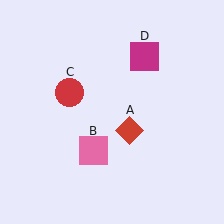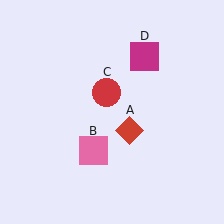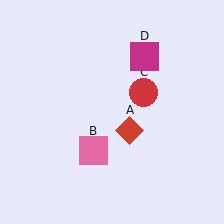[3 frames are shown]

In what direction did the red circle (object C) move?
The red circle (object C) moved right.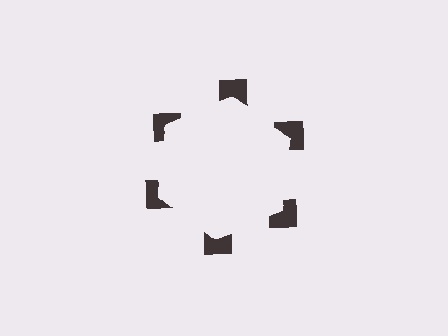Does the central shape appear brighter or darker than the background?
It typically appears slightly brighter than the background, even though no actual brightness change is drawn.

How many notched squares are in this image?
There are 6 — one at each vertex of the illusory hexagon.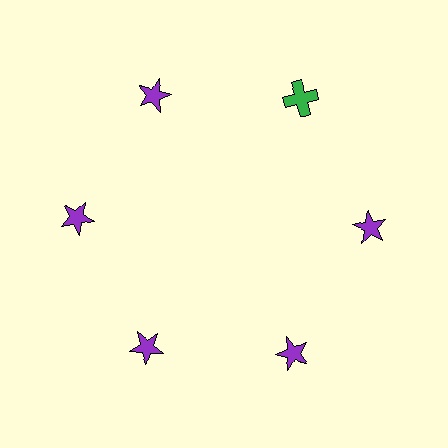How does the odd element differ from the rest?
It differs in both color (green instead of purple) and shape (cross instead of star).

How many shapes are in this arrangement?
There are 6 shapes arranged in a ring pattern.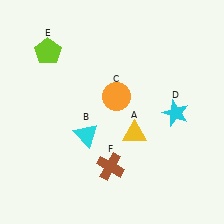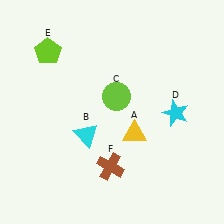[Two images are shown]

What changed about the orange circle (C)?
In Image 1, C is orange. In Image 2, it changed to lime.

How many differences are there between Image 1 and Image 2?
There is 1 difference between the two images.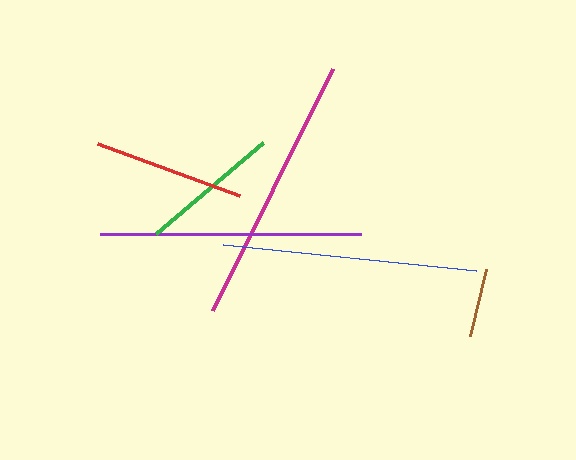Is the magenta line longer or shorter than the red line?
The magenta line is longer than the red line.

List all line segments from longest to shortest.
From longest to shortest: magenta, purple, blue, red, green, brown.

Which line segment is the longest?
The magenta line is the longest at approximately 269 pixels.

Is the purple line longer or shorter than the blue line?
The purple line is longer than the blue line.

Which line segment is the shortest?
The brown line is the shortest at approximately 69 pixels.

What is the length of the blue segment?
The blue segment is approximately 254 pixels long.